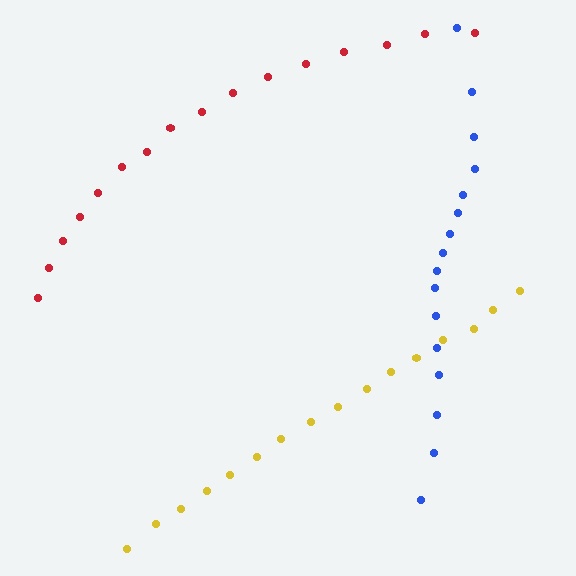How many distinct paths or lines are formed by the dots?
There are 3 distinct paths.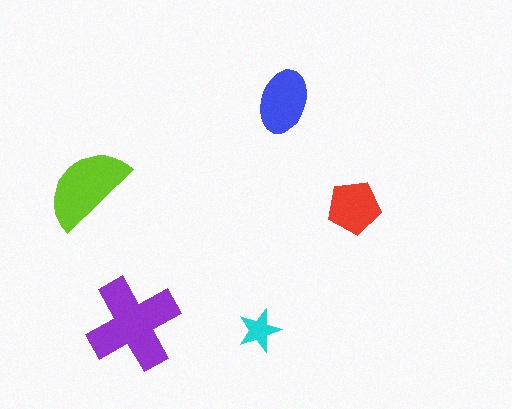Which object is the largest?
The purple cross.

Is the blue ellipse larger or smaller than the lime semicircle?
Smaller.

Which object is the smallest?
The cyan star.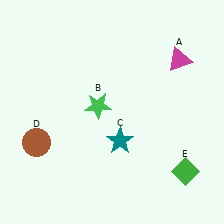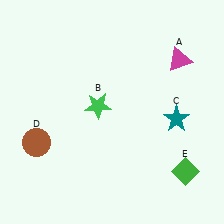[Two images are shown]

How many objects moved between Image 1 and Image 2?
1 object moved between the two images.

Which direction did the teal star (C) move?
The teal star (C) moved right.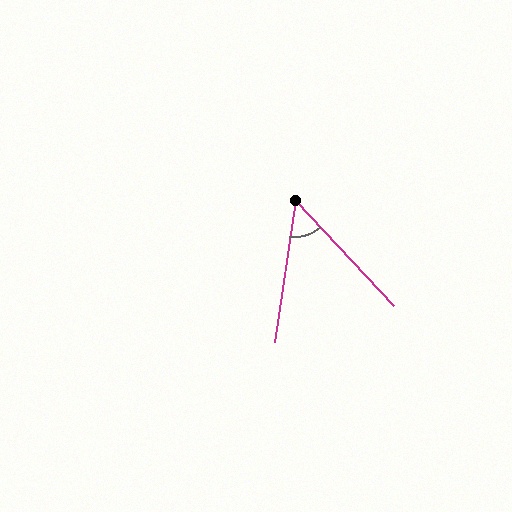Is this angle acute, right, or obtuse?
It is acute.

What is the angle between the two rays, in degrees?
Approximately 51 degrees.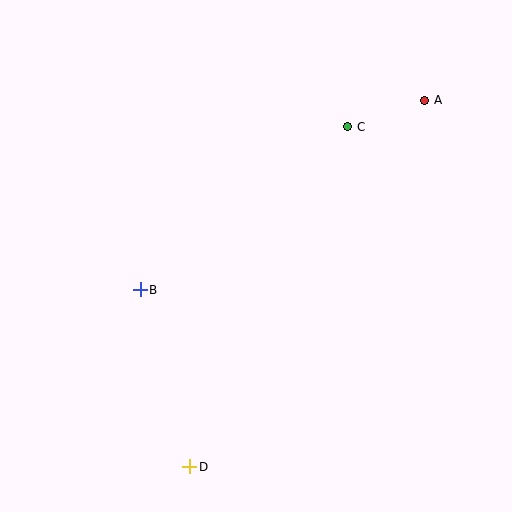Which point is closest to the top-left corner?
Point B is closest to the top-left corner.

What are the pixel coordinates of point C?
Point C is at (348, 127).